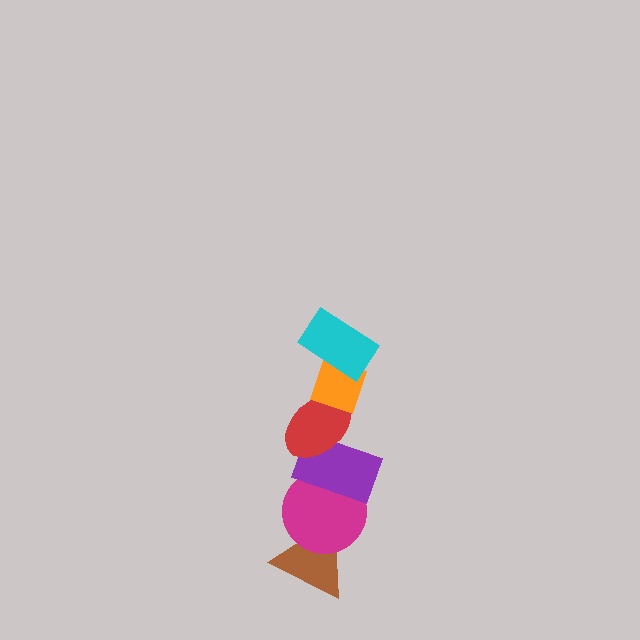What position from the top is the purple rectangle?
The purple rectangle is 4th from the top.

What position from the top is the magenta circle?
The magenta circle is 5th from the top.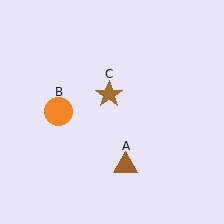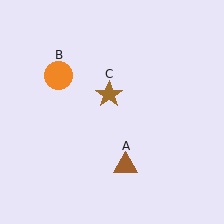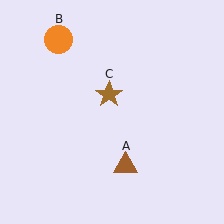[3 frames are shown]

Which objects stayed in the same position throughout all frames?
Brown triangle (object A) and brown star (object C) remained stationary.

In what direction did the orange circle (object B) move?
The orange circle (object B) moved up.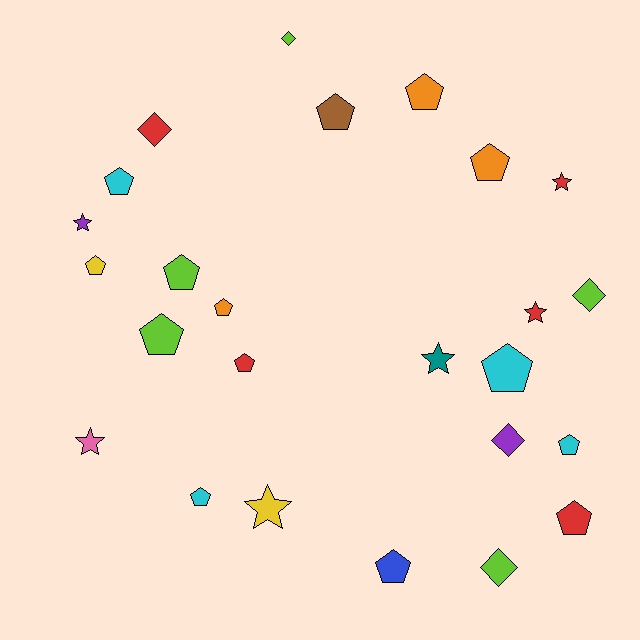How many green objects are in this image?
There are no green objects.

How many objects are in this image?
There are 25 objects.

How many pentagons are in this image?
There are 14 pentagons.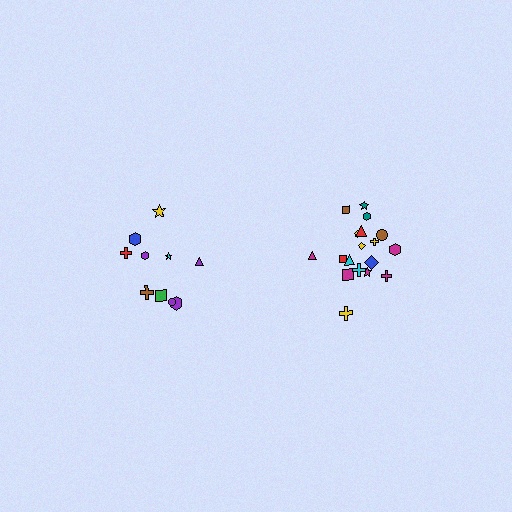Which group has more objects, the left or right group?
The right group.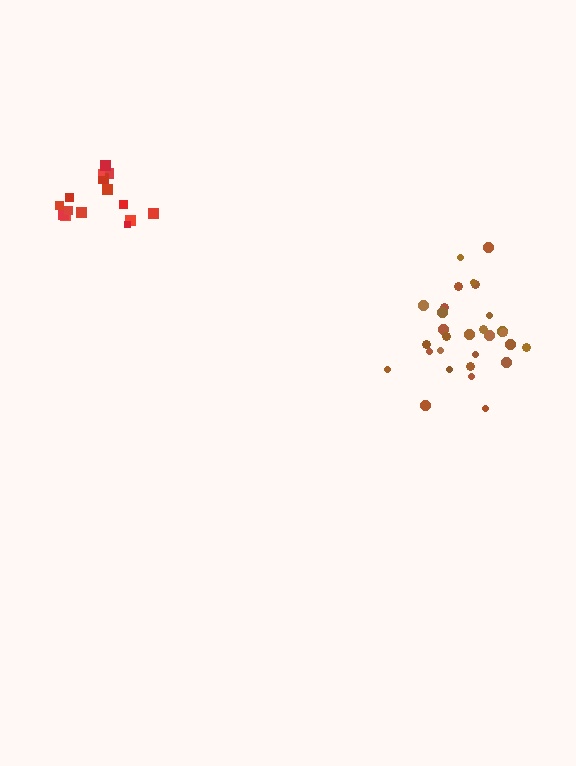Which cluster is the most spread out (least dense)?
Red.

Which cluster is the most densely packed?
Brown.